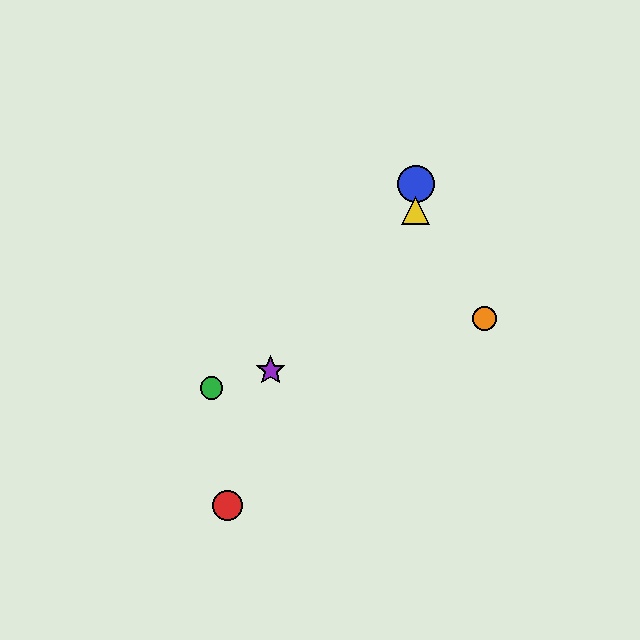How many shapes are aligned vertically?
2 shapes (the blue circle, the yellow triangle) are aligned vertically.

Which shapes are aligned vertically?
The blue circle, the yellow triangle are aligned vertically.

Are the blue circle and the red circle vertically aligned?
No, the blue circle is at x≈416 and the red circle is at x≈228.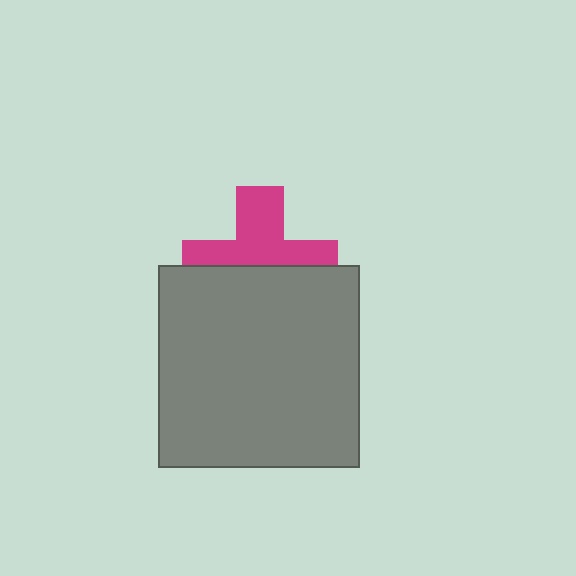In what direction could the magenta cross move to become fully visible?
The magenta cross could move up. That would shift it out from behind the gray square entirely.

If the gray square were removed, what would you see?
You would see the complete magenta cross.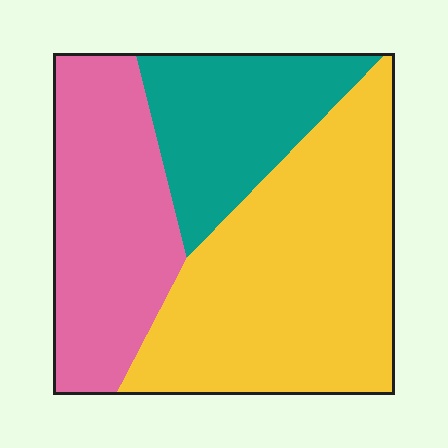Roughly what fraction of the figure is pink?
Pink takes up about one third (1/3) of the figure.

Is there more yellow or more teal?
Yellow.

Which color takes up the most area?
Yellow, at roughly 50%.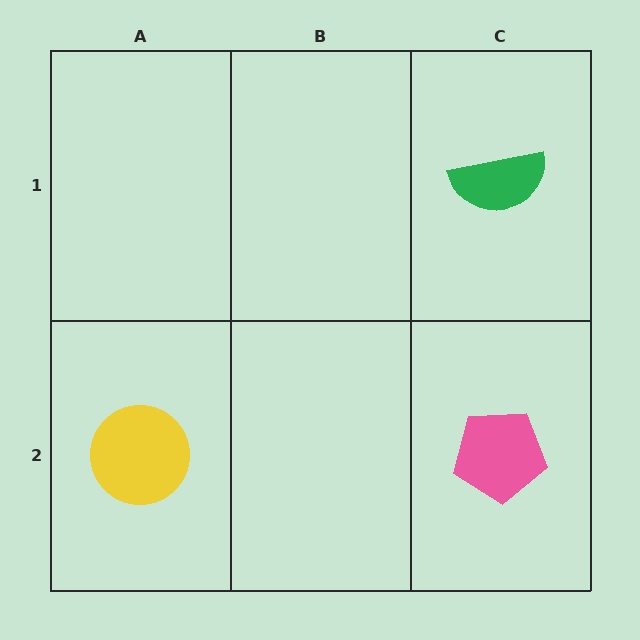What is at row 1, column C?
A green semicircle.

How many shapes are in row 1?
1 shape.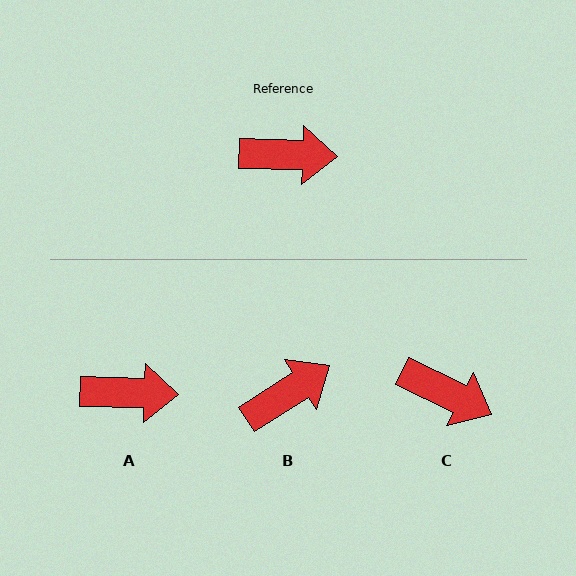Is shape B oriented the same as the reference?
No, it is off by about 34 degrees.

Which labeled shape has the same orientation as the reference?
A.